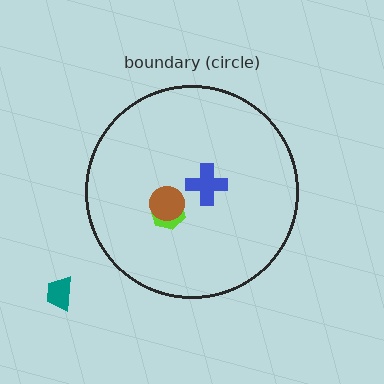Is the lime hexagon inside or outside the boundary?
Inside.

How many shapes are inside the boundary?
3 inside, 1 outside.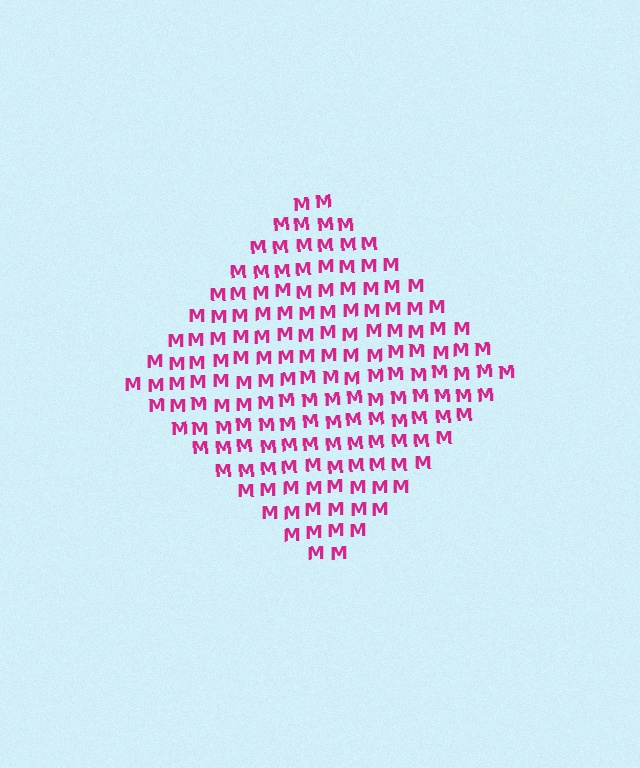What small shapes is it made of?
It is made of small letter M's.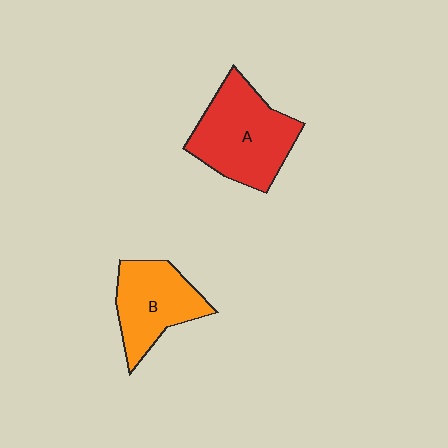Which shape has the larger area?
Shape A (red).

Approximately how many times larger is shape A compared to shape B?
Approximately 1.3 times.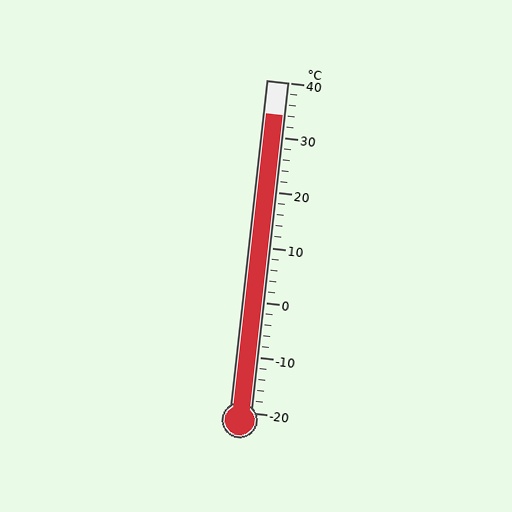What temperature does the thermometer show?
The thermometer shows approximately 34°C.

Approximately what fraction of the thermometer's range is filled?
The thermometer is filled to approximately 90% of its range.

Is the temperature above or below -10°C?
The temperature is above -10°C.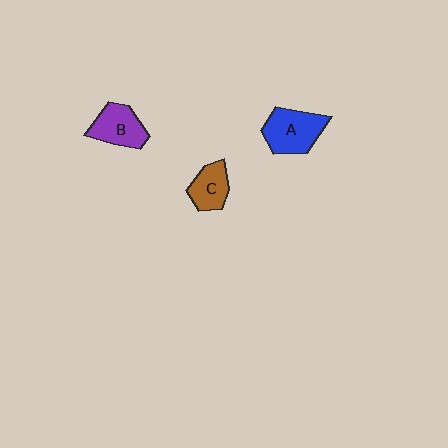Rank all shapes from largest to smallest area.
From largest to smallest: A (blue), B (purple), C (brown).